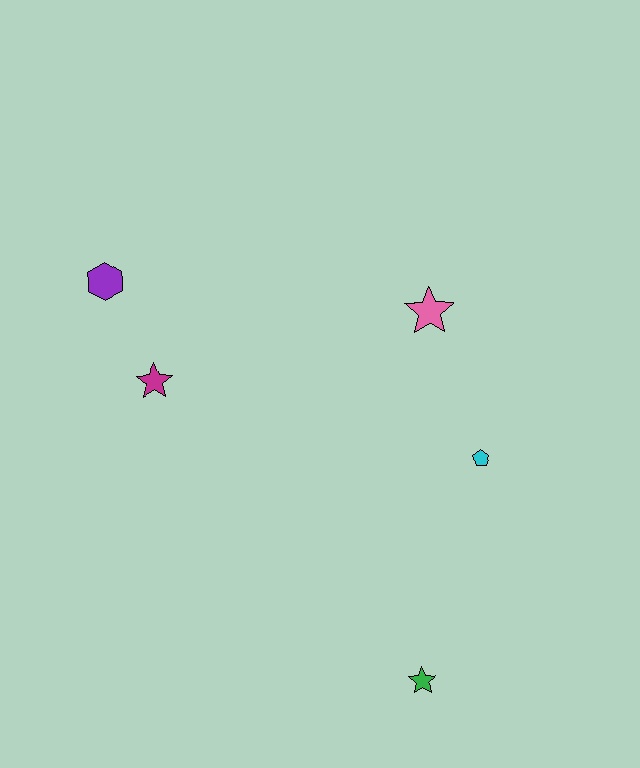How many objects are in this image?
There are 5 objects.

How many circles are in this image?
There are no circles.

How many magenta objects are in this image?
There is 1 magenta object.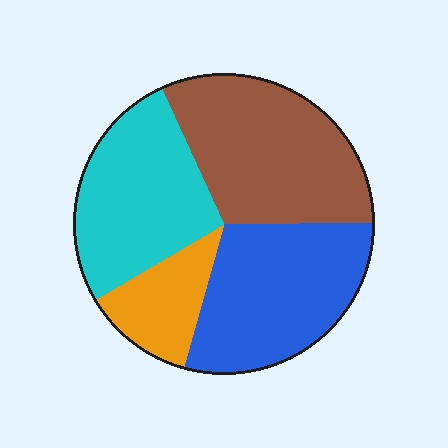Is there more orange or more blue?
Blue.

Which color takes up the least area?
Orange, at roughly 10%.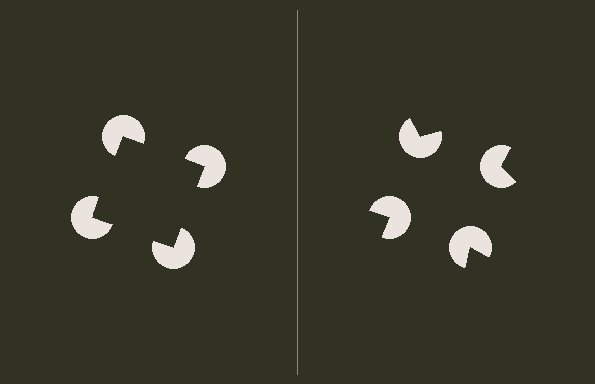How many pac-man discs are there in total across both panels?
8 — 4 on each side.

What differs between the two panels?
The pac-man discs are positioned identically on both sides; only the wedge orientations differ. On the left they align to a square; on the right they are misaligned.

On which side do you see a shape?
An illusory square appears on the left side. On the right side the wedge cuts are rotated, so no coherent shape forms.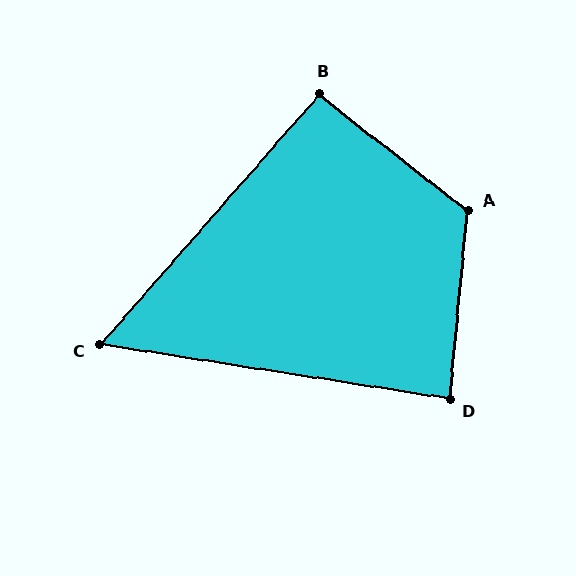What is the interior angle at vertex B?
Approximately 93 degrees (approximately right).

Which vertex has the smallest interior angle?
C, at approximately 58 degrees.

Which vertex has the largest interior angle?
A, at approximately 122 degrees.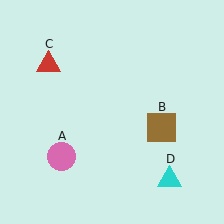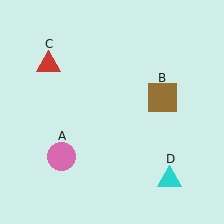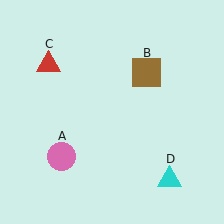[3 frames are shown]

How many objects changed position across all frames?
1 object changed position: brown square (object B).